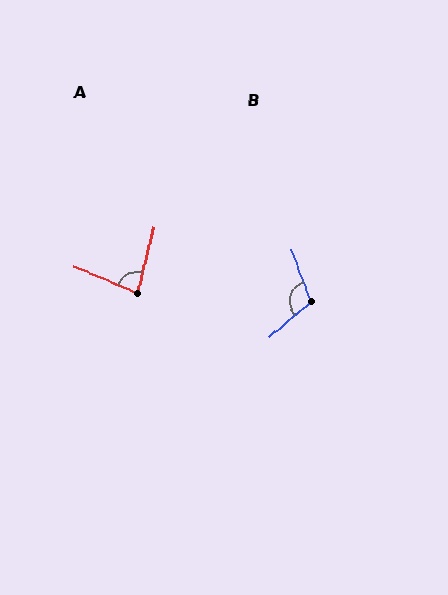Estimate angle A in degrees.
Approximately 82 degrees.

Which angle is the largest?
B, at approximately 110 degrees.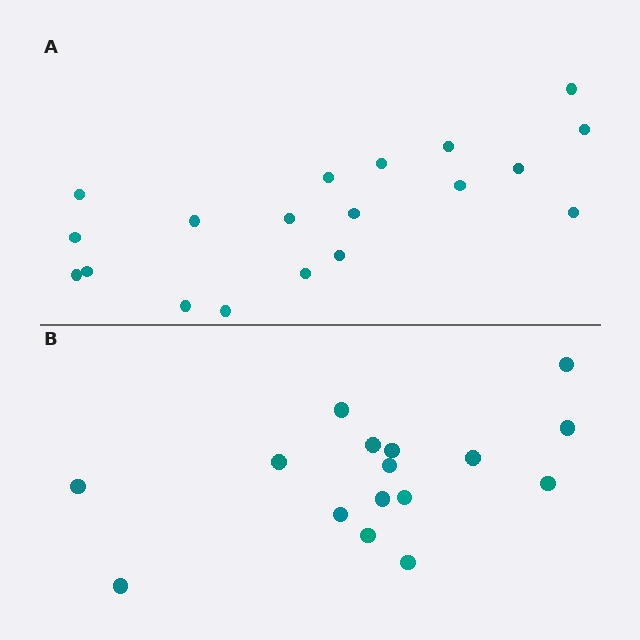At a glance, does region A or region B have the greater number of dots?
Region A (the top region) has more dots.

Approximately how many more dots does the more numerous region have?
Region A has just a few more — roughly 2 or 3 more dots than region B.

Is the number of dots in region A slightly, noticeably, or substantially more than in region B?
Region A has only slightly more — the two regions are fairly close. The ratio is roughly 1.2 to 1.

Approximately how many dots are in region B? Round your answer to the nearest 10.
About 20 dots. (The exact count is 16, which rounds to 20.)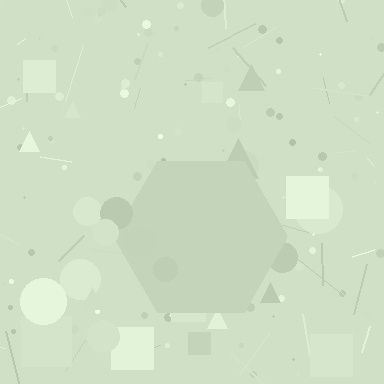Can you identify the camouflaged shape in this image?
The camouflaged shape is a hexagon.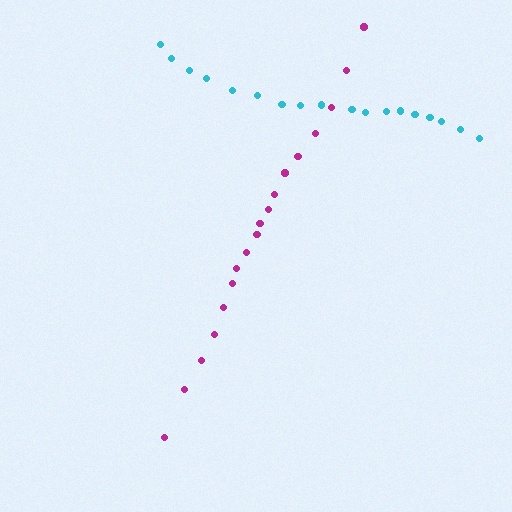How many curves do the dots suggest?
There are 2 distinct paths.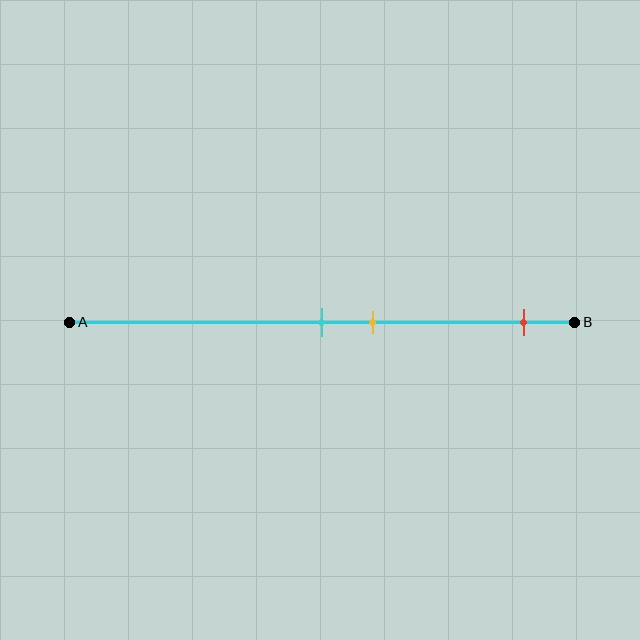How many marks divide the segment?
There are 3 marks dividing the segment.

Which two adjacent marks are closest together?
The cyan and yellow marks are the closest adjacent pair.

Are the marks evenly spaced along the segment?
No, the marks are not evenly spaced.